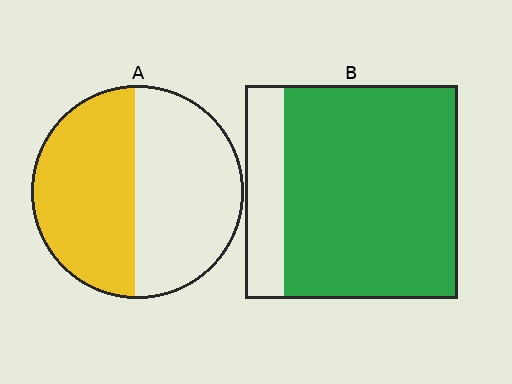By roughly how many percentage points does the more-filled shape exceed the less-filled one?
By roughly 35 percentage points (B over A).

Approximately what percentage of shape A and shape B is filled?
A is approximately 50% and B is approximately 80%.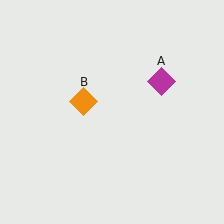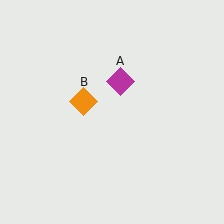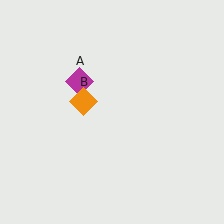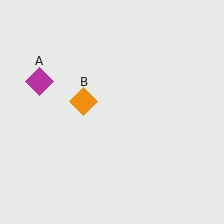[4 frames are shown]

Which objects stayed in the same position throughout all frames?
Orange diamond (object B) remained stationary.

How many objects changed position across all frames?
1 object changed position: magenta diamond (object A).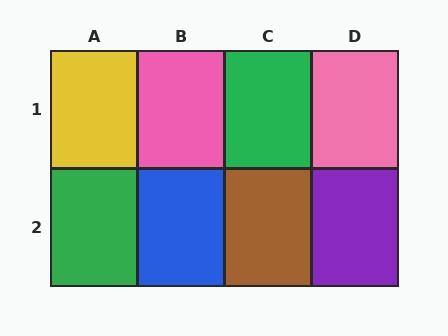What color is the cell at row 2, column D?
Purple.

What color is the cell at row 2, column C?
Brown.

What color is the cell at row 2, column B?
Blue.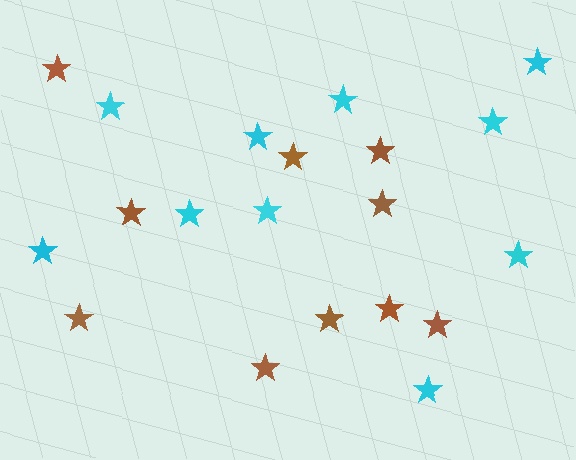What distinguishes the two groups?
There are 2 groups: one group of cyan stars (10) and one group of brown stars (10).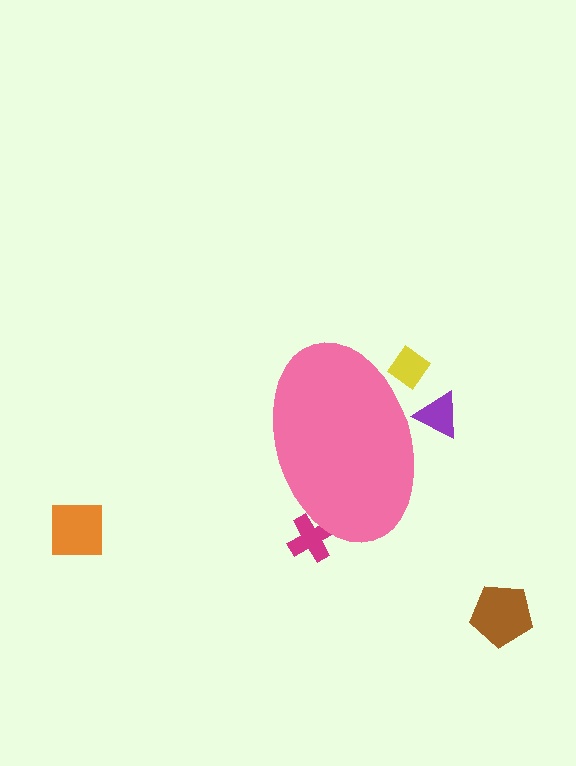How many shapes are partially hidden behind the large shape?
3 shapes are partially hidden.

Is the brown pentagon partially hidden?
No, the brown pentagon is fully visible.